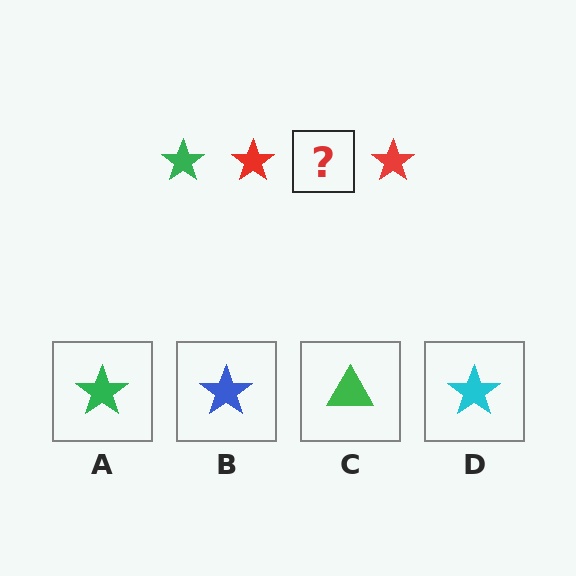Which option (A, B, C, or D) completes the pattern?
A.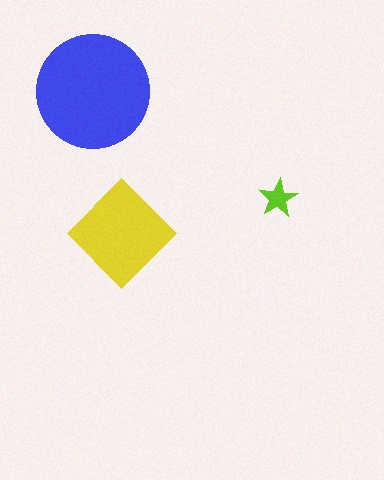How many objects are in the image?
There are 3 objects in the image.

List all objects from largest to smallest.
The blue circle, the yellow diamond, the lime star.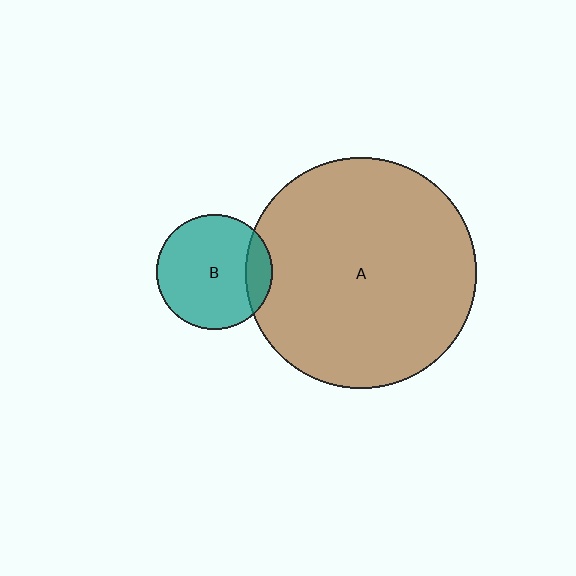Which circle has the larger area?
Circle A (brown).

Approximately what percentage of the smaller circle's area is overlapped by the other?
Approximately 15%.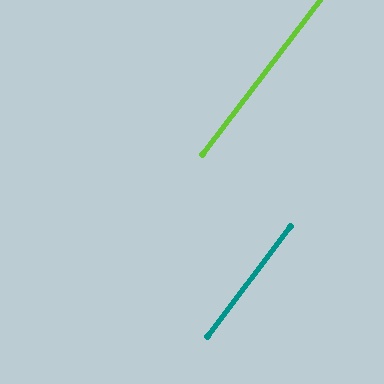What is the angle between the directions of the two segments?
Approximately 0 degrees.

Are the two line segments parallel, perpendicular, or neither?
Parallel — their directions differ by only 0.2°.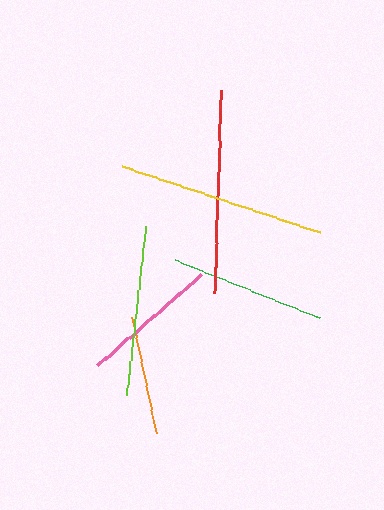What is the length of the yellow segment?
The yellow segment is approximately 210 pixels long.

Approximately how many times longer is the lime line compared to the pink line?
The lime line is approximately 1.2 times the length of the pink line.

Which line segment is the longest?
The yellow line is the longest at approximately 210 pixels.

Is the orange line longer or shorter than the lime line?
The lime line is longer than the orange line.